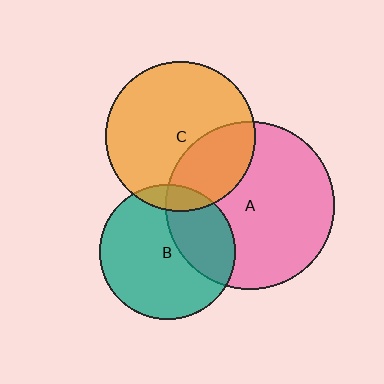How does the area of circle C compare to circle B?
Approximately 1.2 times.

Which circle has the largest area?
Circle A (pink).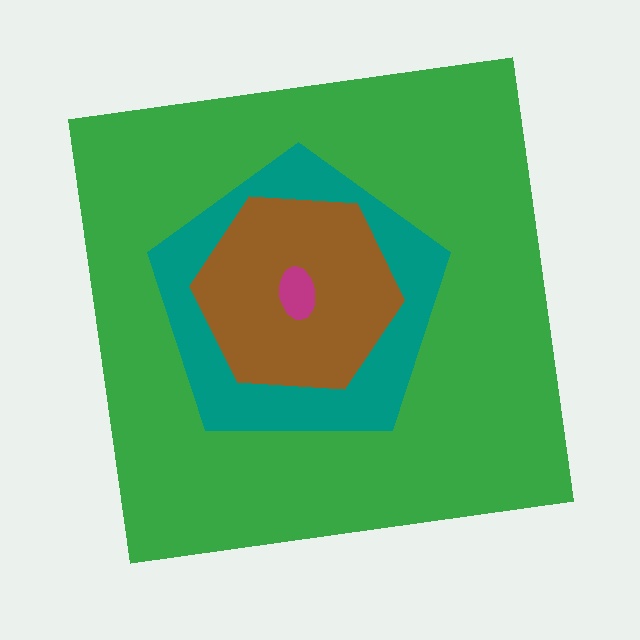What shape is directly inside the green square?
The teal pentagon.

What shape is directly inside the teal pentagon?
The brown hexagon.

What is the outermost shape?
The green square.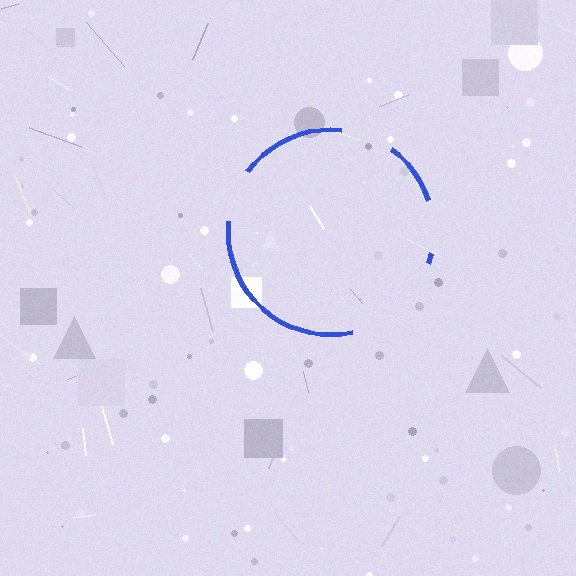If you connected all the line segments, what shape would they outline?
They would outline a circle.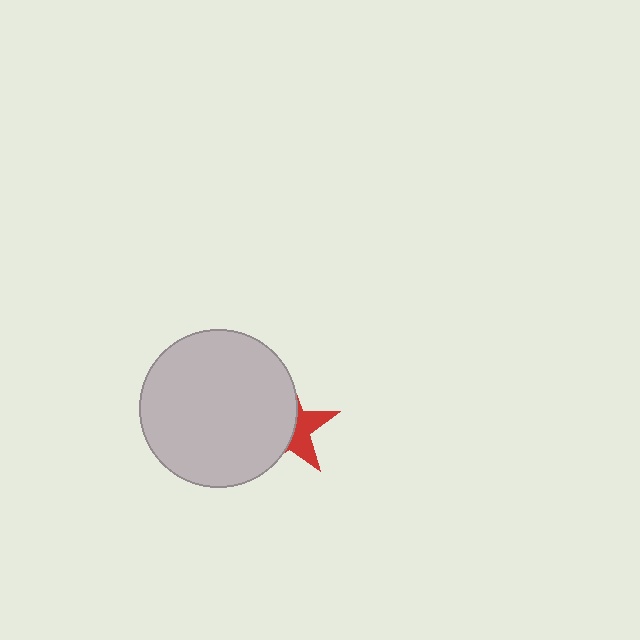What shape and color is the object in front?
The object in front is a light gray circle.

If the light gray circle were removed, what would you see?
You would see the complete red star.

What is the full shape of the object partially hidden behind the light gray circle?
The partially hidden object is a red star.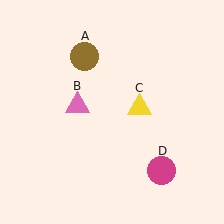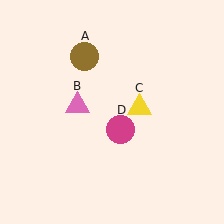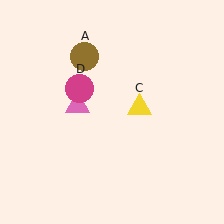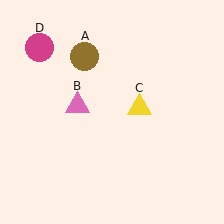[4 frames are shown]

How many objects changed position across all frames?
1 object changed position: magenta circle (object D).